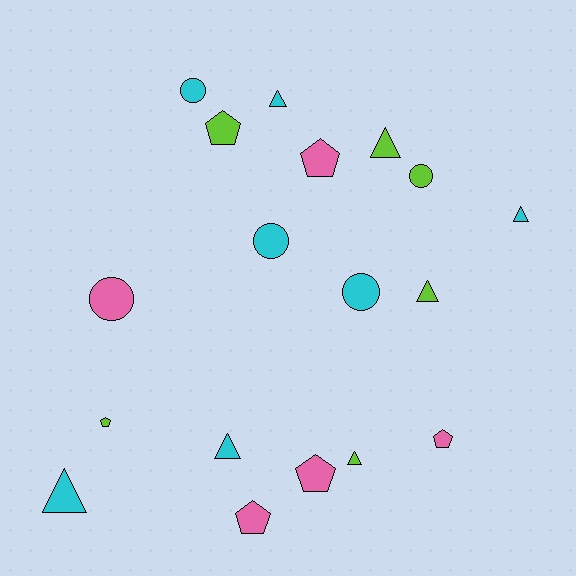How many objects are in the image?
There are 18 objects.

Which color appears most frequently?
Cyan, with 7 objects.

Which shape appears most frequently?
Triangle, with 7 objects.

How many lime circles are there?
There is 1 lime circle.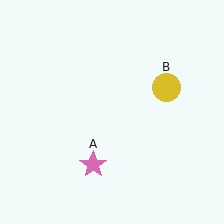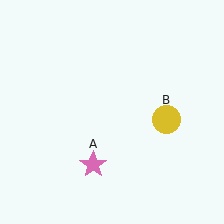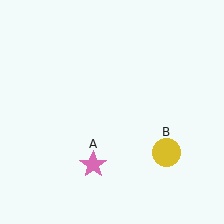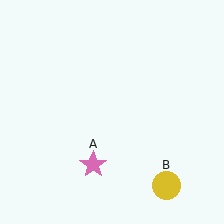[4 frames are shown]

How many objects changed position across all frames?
1 object changed position: yellow circle (object B).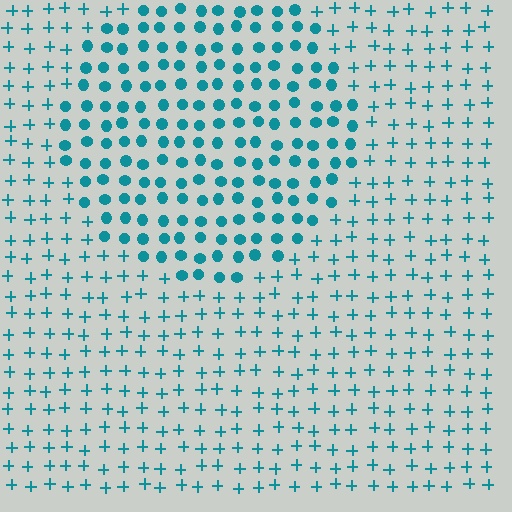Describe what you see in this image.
The image is filled with small teal elements arranged in a uniform grid. A circle-shaped region contains circles, while the surrounding area contains plus signs. The boundary is defined purely by the change in element shape.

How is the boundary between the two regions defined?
The boundary is defined by a change in element shape: circles inside vs. plus signs outside. All elements share the same color and spacing.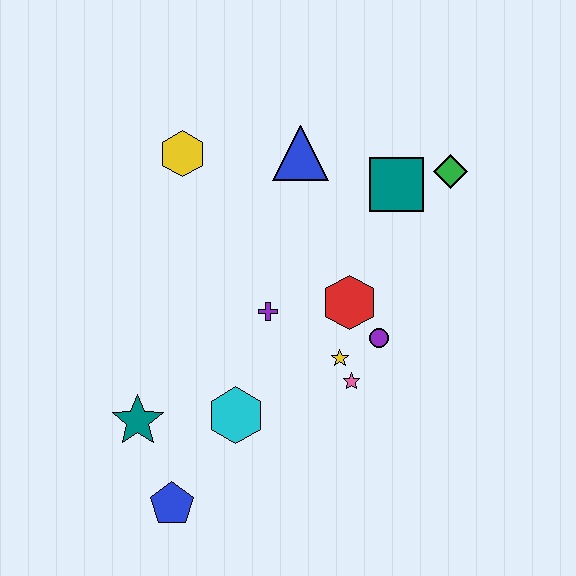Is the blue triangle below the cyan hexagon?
No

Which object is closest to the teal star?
The blue pentagon is closest to the teal star.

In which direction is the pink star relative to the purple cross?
The pink star is to the right of the purple cross.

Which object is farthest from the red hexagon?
The blue pentagon is farthest from the red hexagon.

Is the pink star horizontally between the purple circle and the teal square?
No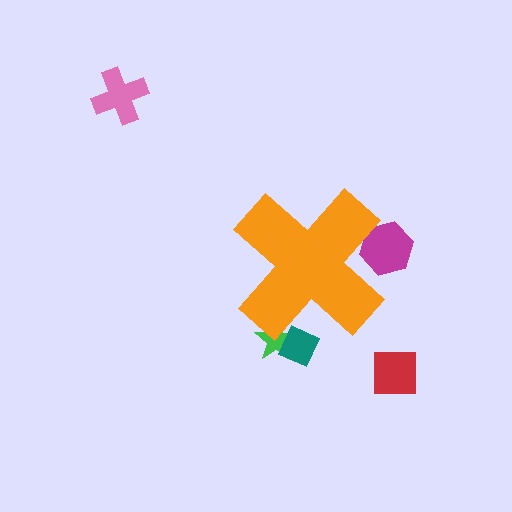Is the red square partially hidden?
No, the red square is fully visible.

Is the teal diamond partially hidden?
Yes, the teal diamond is partially hidden behind the orange cross.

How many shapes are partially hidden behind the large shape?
3 shapes are partially hidden.